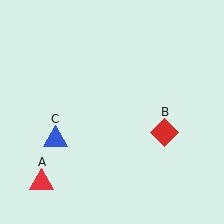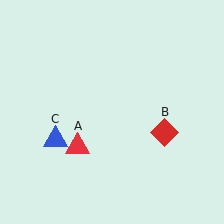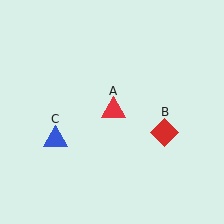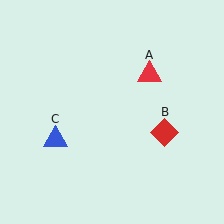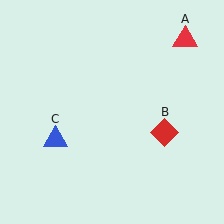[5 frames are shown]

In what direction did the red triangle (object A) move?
The red triangle (object A) moved up and to the right.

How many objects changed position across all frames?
1 object changed position: red triangle (object A).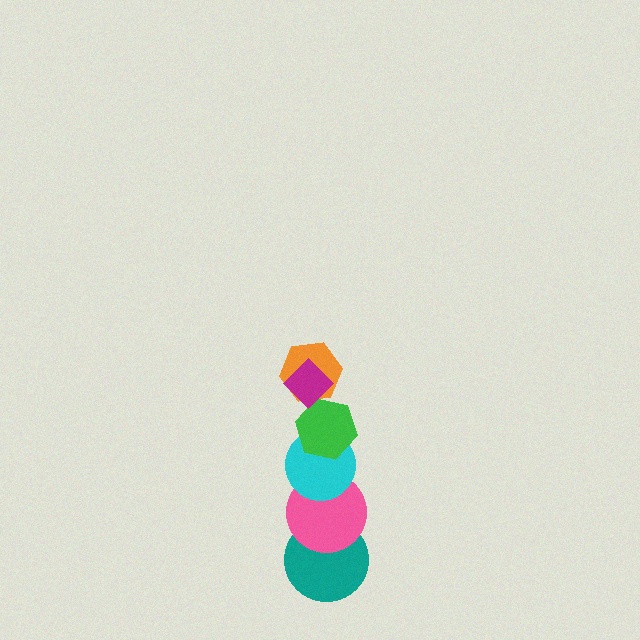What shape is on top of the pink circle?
The cyan circle is on top of the pink circle.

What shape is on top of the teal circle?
The pink circle is on top of the teal circle.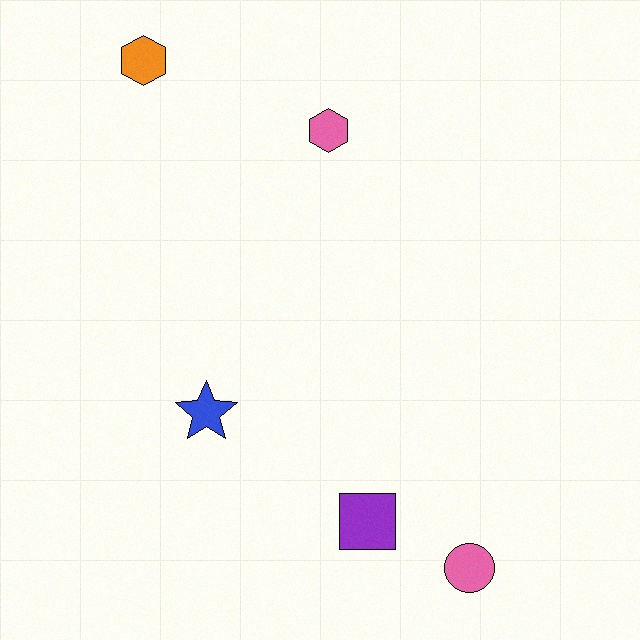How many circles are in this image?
There is 1 circle.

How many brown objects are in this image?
There are no brown objects.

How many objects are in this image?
There are 5 objects.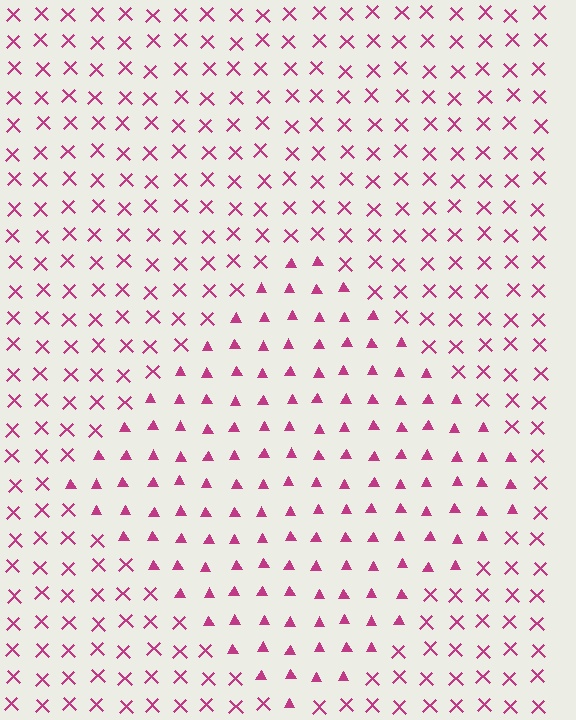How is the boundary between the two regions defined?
The boundary is defined by a change in element shape: triangles inside vs. X marks outside. All elements share the same color and spacing.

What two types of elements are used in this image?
The image uses triangles inside the diamond region and X marks outside it.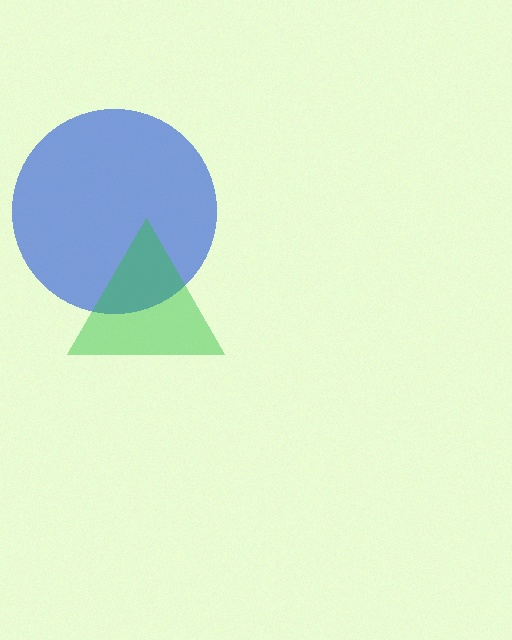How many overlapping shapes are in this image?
There are 2 overlapping shapes in the image.